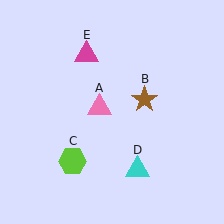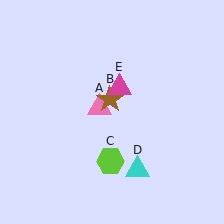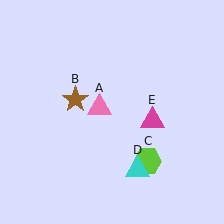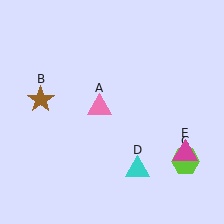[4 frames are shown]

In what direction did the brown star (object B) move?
The brown star (object B) moved left.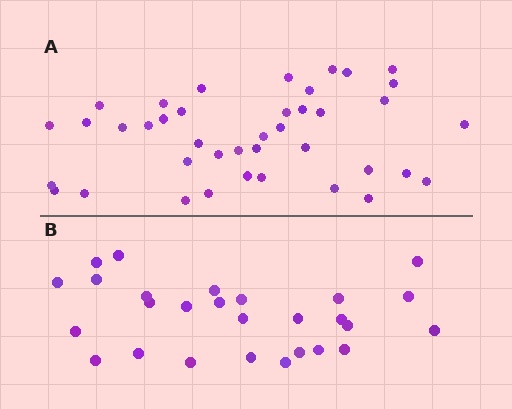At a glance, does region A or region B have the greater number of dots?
Region A (the top region) has more dots.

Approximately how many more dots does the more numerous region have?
Region A has approximately 15 more dots than region B.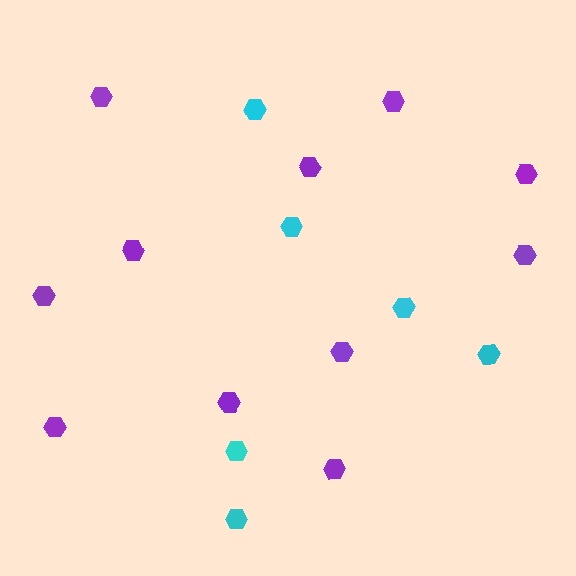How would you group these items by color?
There are 2 groups: one group of purple hexagons (11) and one group of cyan hexagons (6).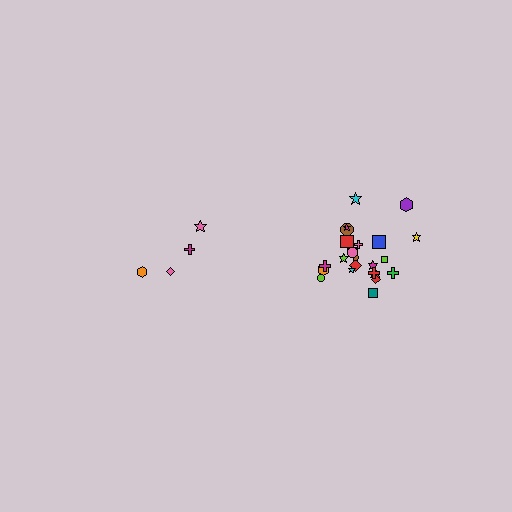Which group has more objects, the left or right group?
The right group.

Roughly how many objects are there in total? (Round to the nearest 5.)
Roughly 30 objects in total.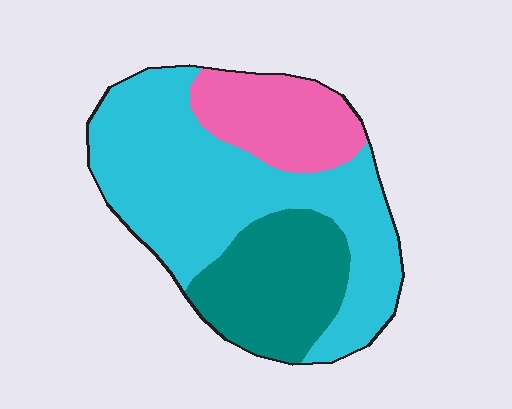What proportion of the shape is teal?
Teal covers roughly 25% of the shape.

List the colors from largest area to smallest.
From largest to smallest: cyan, teal, pink.